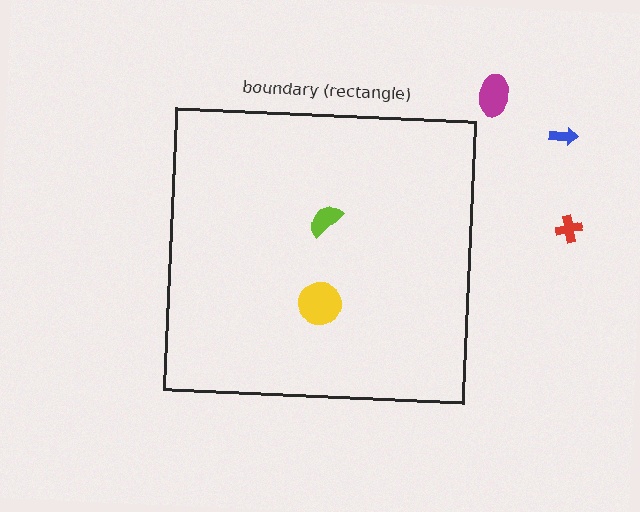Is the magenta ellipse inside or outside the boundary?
Outside.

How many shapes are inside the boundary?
2 inside, 3 outside.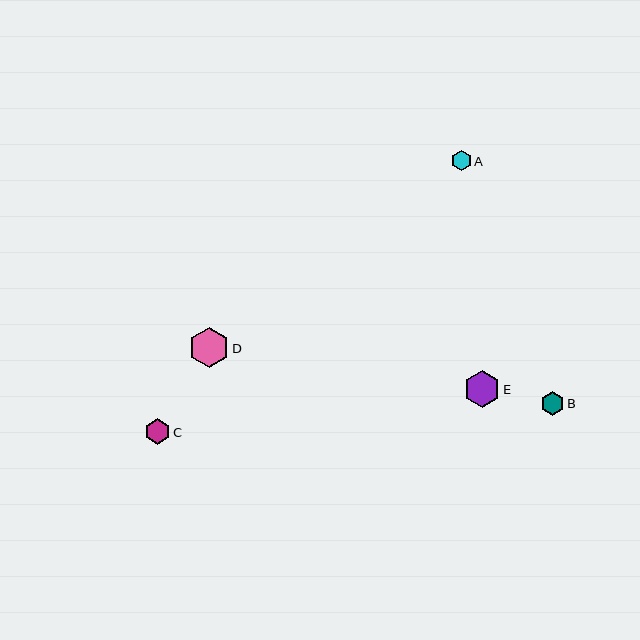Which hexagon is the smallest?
Hexagon A is the smallest with a size of approximately 21 pixels.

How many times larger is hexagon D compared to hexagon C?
Hexagon D is approximately 1.6 times the size of hexagon C.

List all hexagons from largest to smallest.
From largest to smallest: D, E, C, B, A.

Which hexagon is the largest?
Hexagon D is the largest with a size of approximately 40 pixels.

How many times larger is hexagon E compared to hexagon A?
Hexagon E is approximately 1.8 times the size of hexagon A.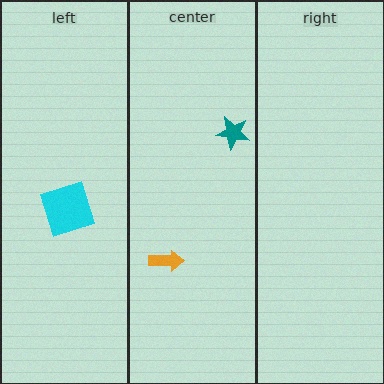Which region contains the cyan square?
The left region.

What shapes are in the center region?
The teal star, the orange arrow.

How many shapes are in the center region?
2.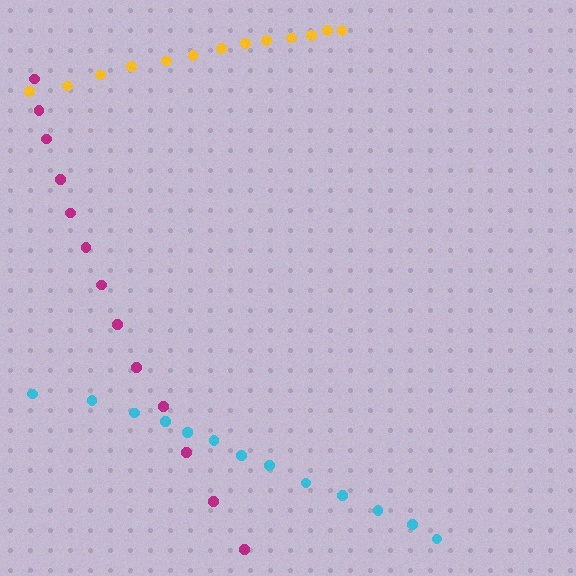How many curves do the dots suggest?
There are 3 distinct paths.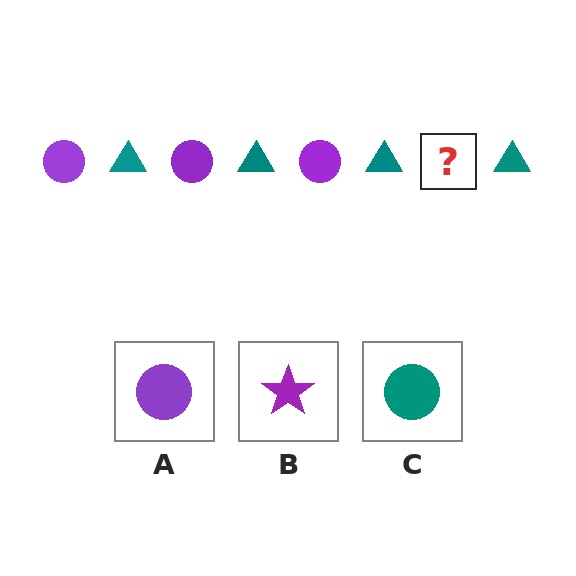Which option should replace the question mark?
Option A.